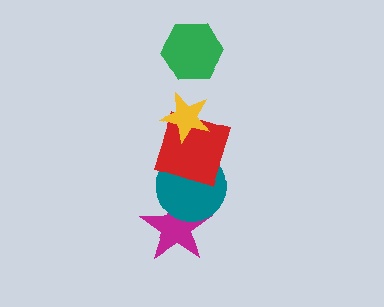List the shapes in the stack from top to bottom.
From top to bottom: the green hexagon, the yellow star, the red square, the teal circle, the magenta star.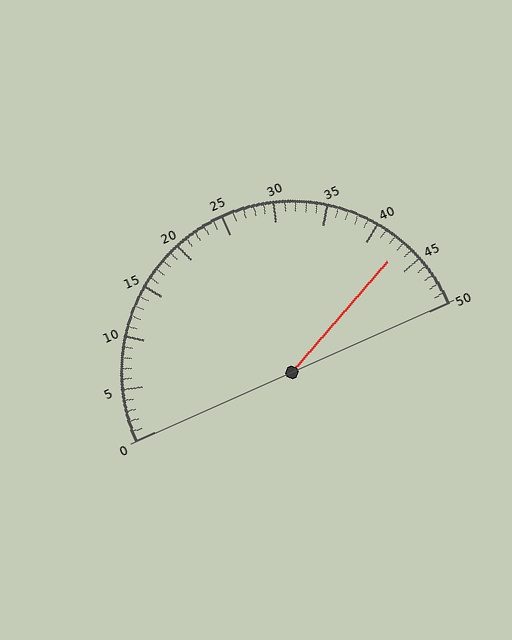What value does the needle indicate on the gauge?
The needle indicates approximately 43.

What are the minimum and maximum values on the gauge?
The gauge ranges from 0 to 50.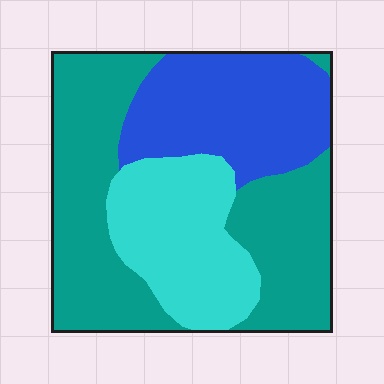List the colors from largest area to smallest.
From largest to smallest: teal, blue, cyan.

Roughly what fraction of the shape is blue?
Blue covers about 30% of the shape.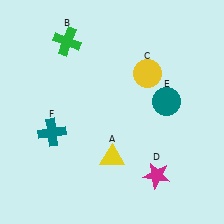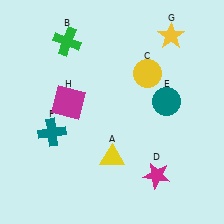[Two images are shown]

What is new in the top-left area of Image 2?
A magenta square (H) was added in the top-left area of Image 2.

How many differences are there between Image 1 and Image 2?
There are 2 differences between the two images.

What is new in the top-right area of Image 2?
A yellow star (G) was added in the top-right area of Image 2.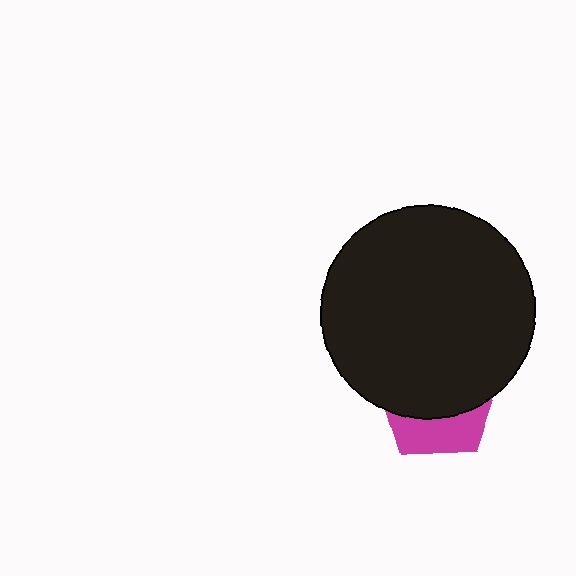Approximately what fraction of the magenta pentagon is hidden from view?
Roughly 66% of the magenta pentagon is hidden behind the black circle.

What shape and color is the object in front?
The object in front is a black circle.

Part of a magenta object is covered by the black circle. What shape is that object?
It is a pentagon.